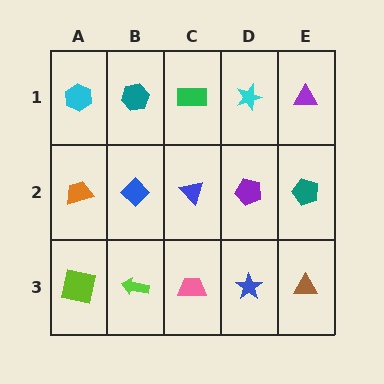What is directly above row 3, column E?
A teal pentagon.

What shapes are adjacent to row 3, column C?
A blue triangle (row 2, column C), a lime arrow (row 3, column B), a blue star (row 3, column D).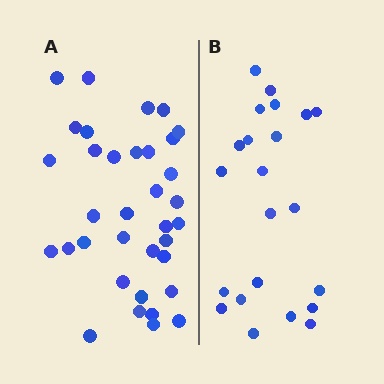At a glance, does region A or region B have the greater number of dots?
Region A (the left region) has more dots.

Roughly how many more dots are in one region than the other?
Region A has approximately 15 more dots than region B.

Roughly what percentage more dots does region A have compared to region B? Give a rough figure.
About 60% more.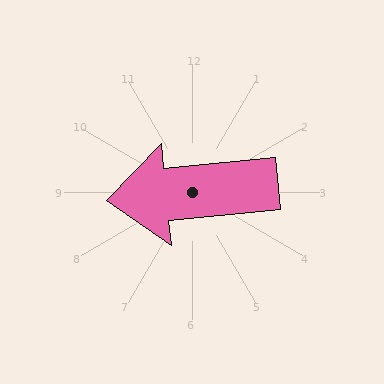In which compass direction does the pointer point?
West.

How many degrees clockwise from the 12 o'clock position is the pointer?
Approximately 264 degrees.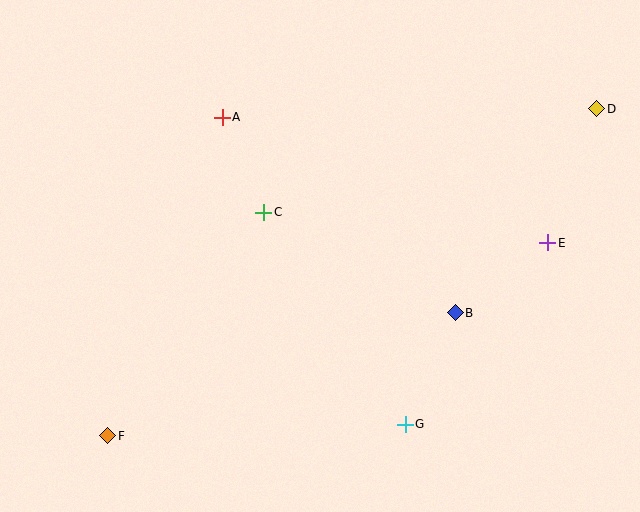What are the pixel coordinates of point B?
Point B is at (455, 313).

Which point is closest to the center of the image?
Point C at (264, 212) is closest to the center.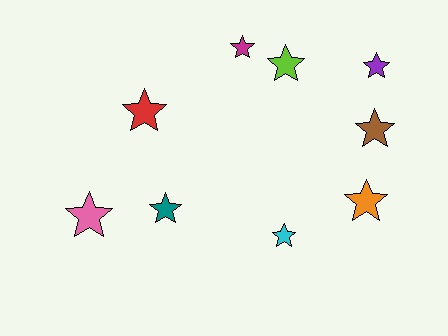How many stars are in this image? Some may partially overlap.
There are 9 stars.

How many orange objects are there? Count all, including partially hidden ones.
There is 1 orange object.